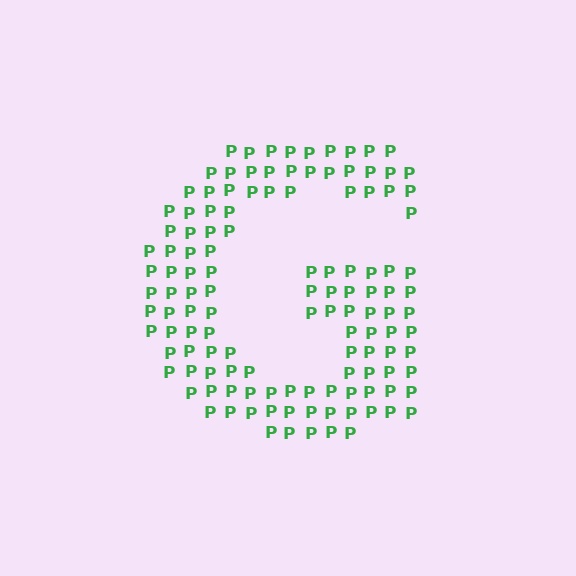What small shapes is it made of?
It is made of small letter P's.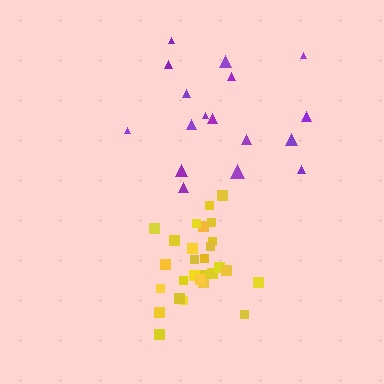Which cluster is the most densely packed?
Yellow.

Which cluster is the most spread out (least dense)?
Purple.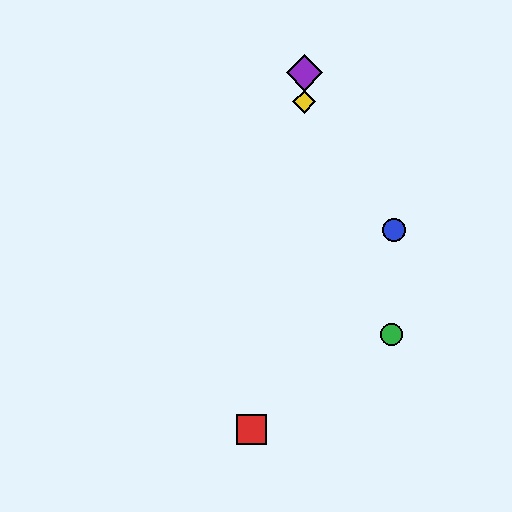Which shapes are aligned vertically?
The yellow diamond, the purple diamond are aligned vertically.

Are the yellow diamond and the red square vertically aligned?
No, the yellow diamond is at x≈304 and the red square is at x≈252.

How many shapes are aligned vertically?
2 shapes (the yellow diamond, the purple diamond) are aligned vertically.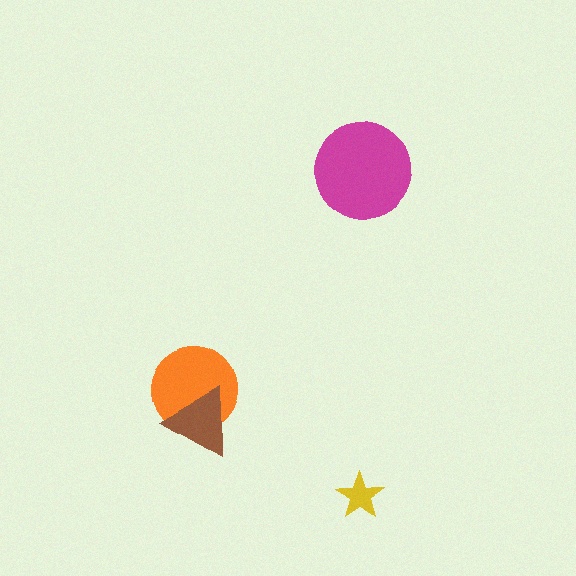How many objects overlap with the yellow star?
0 objects overlap with the yellow star.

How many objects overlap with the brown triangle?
1 object overlaps with the brown triangle.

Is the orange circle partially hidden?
Yes, it is partially covered by another shape.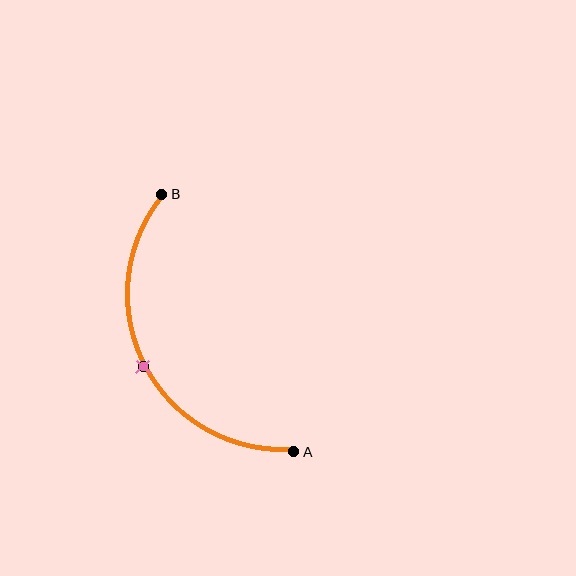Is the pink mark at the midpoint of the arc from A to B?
Yes. The pink mark lies on the arc at equal arc-length from both A and B — it is the arc midpoint.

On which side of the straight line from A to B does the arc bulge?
The arc bulges to the left of the straight line connecting A and B.